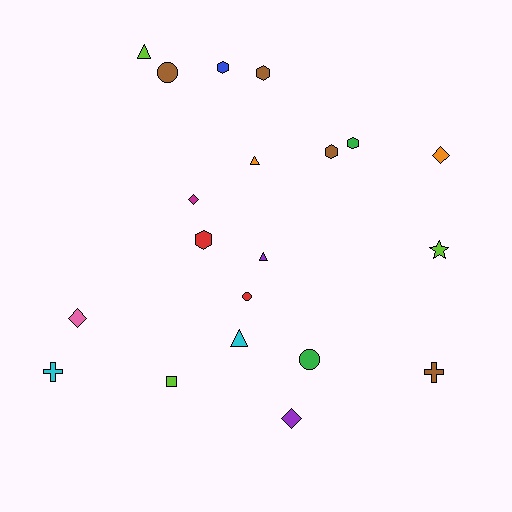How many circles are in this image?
There are 3 circles.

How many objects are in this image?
There are 20 objects.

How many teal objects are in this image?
There are no teal objects.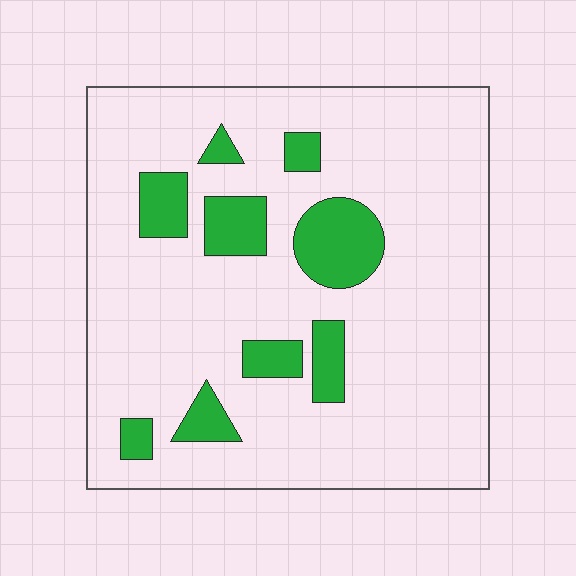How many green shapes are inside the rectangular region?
9.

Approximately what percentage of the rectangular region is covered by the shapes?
Approximately 15%.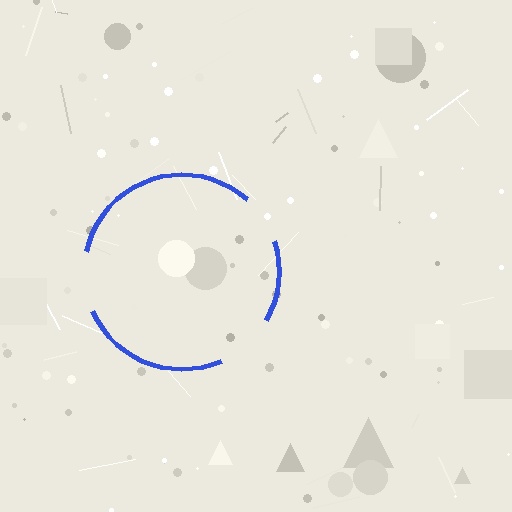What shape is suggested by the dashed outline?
The dashed outline suggests a circle.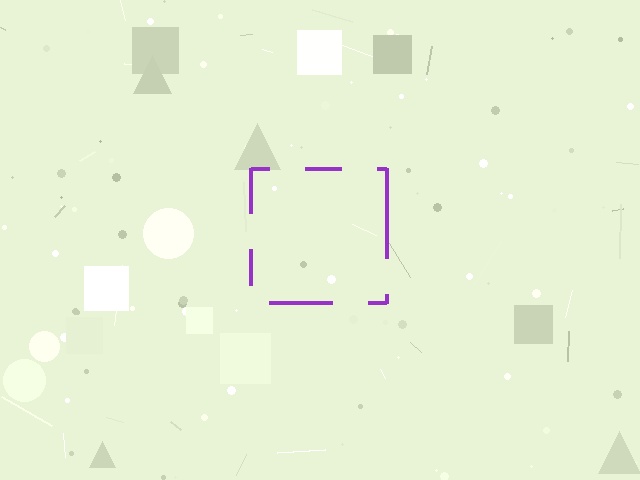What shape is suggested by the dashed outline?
The dashed outline suggests a square.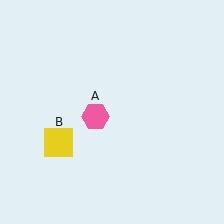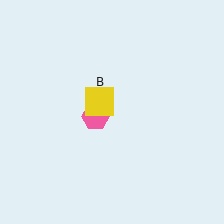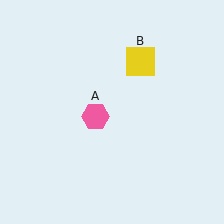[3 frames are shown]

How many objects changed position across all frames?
1 object changed position: yellow square (object B).